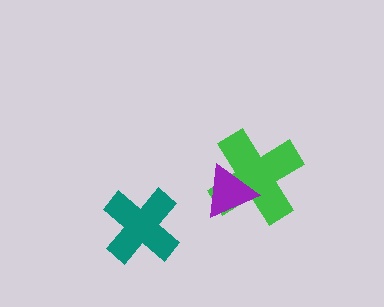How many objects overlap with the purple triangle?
1 object overlaps with the purple triangle.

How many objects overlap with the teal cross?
0 objects overlap with the teal cross.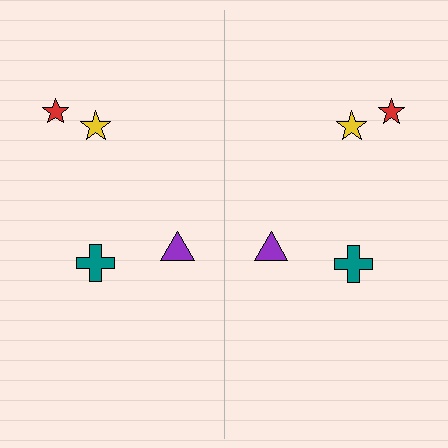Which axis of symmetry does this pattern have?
The pattern has a vertical axis of symmetry running through the center of the image.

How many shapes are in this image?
There are 8 shapes in this image.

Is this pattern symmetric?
Yes, this pattern has bilateral (reflection) symmetry.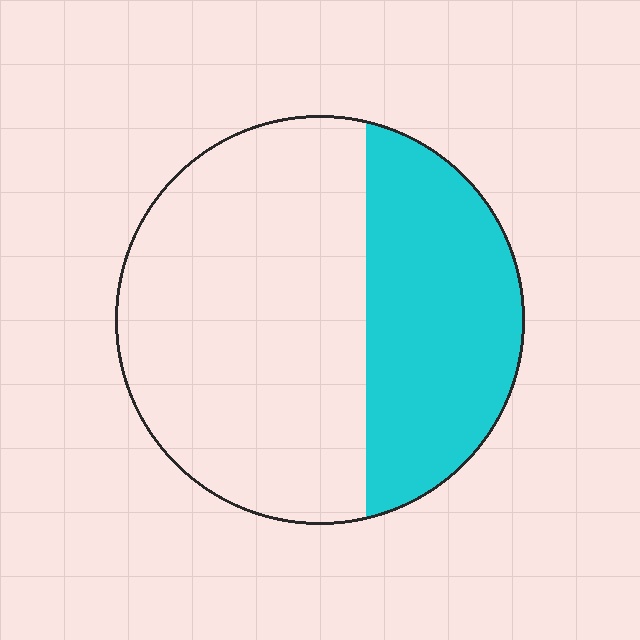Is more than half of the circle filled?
No.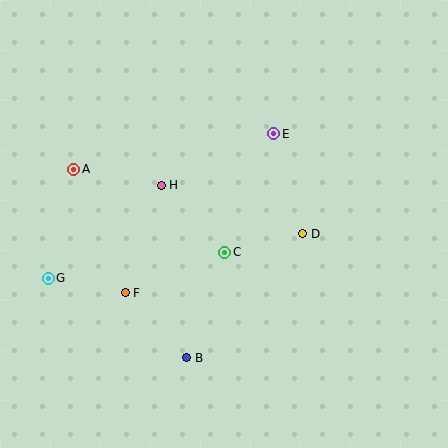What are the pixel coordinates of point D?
Point D is at (303, 234).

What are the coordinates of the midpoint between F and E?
The midpoint between F and E is at (200, 213).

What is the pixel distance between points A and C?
The distance between A and C is 172 pixels.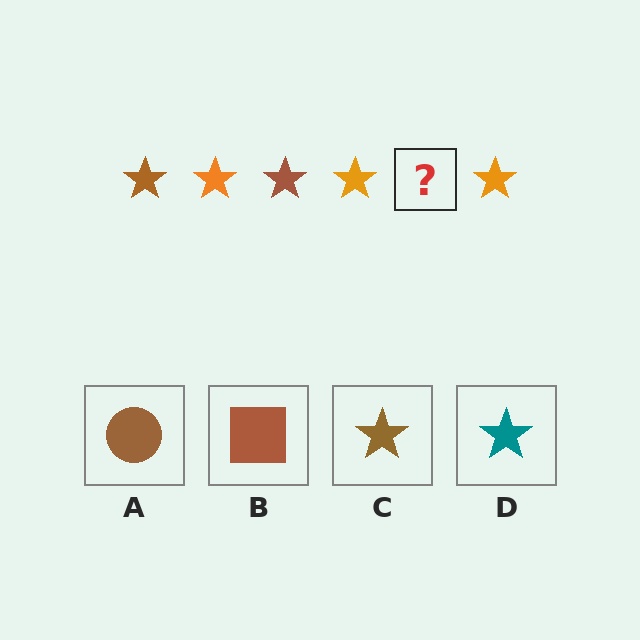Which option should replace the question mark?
Option C.